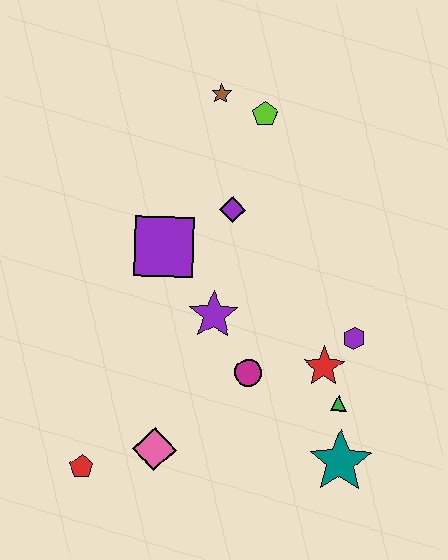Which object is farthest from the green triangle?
The brown star is farthest from the green triangle.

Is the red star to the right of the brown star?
Yes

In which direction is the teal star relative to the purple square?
The teal star is below the purple square.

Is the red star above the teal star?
Yes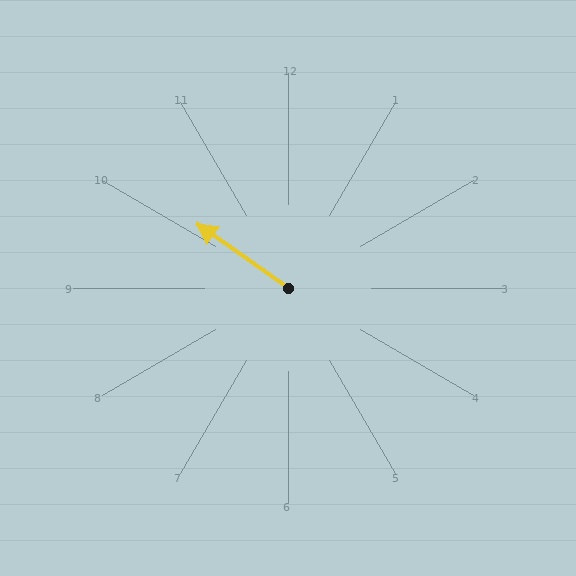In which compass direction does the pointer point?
Northwest.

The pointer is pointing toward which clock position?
Roughly 10 o'clock.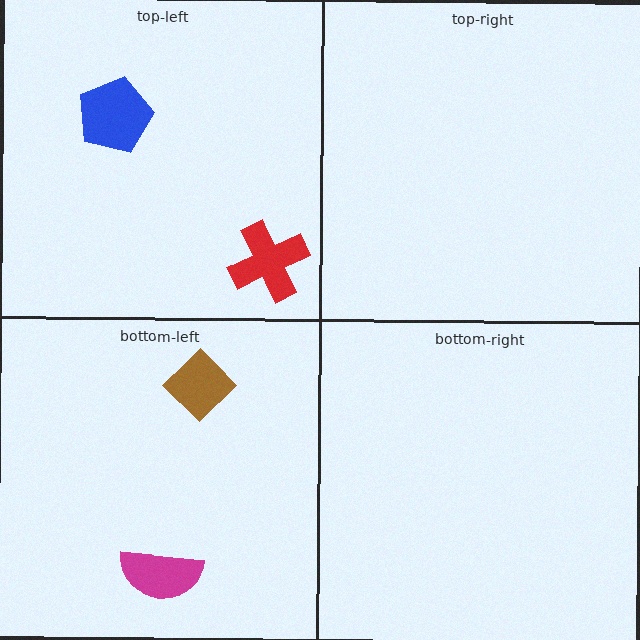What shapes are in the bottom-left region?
The magenta semicircle, the brown diamond.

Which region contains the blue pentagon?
The top-left region.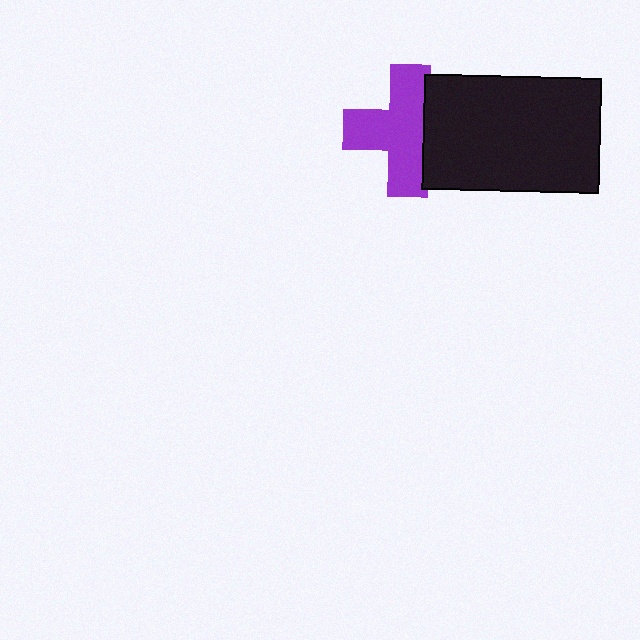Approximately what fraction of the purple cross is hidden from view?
Roughly 30% of the purple cross is hidden behind the black rectangle.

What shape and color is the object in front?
The object in front is a black rectangle.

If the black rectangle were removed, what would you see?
You would see the complete purple cross.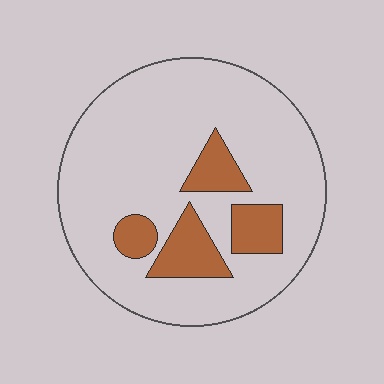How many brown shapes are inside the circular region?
4.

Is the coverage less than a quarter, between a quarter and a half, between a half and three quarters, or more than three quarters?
Less than a quarter.